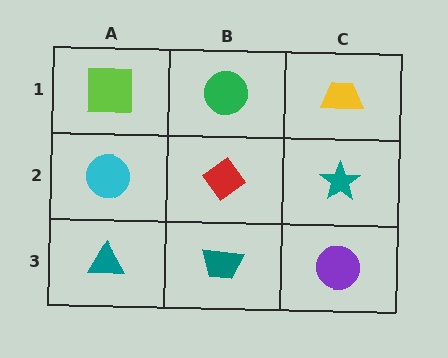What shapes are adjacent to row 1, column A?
A cyan circle (row 2, column A), a green circle (row 1, column B).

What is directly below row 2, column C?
A purple circle.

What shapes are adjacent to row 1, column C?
A teal star (row 2, column C), a green circle (row 1, column B).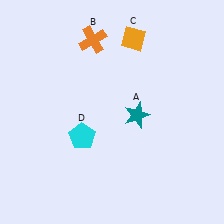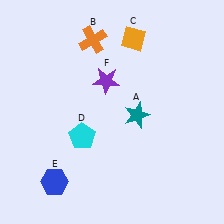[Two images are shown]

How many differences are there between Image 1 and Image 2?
There are 2 differences between the two images.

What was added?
A blue hexagon (E), a purple star (F) were added in Image 2.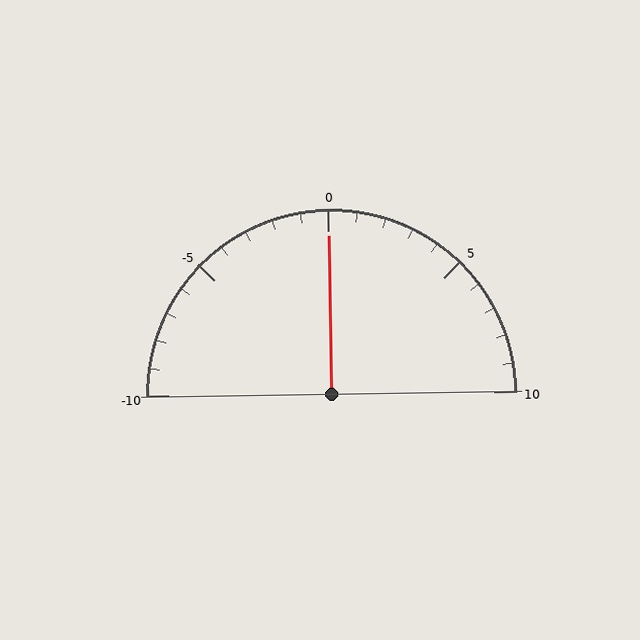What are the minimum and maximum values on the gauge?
The gauge ranges from -10 to 10.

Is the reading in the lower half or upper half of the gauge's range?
The reading is in the upper half of the range (-10 to 10).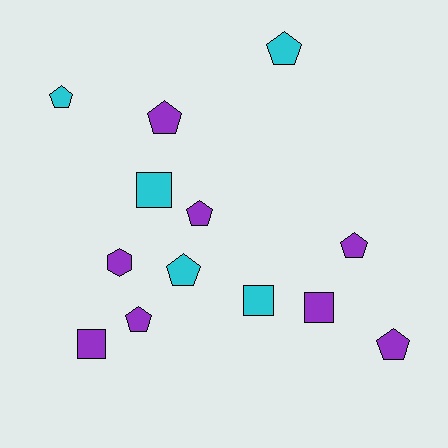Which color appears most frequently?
Purple, with 8 objects.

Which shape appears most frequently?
Pentagon, with 8 objects.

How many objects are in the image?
There are 13 objects.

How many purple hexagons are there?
There is 1 purple hexagon.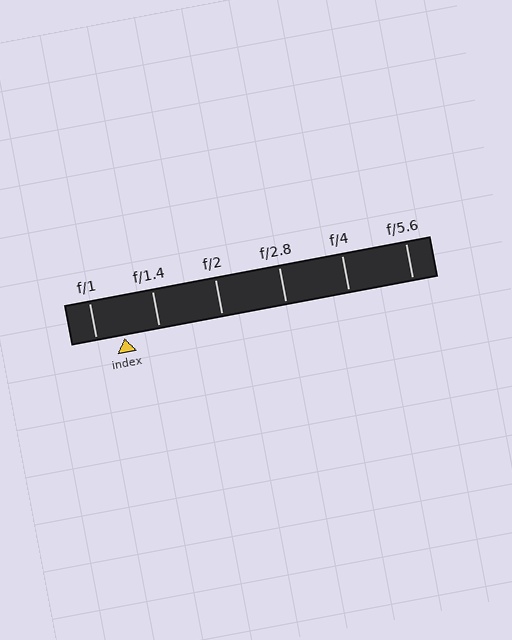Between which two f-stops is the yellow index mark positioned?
The index mark is between f/1 and f/1.4.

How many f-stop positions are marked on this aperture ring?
There are 6 f-stop positions marked.